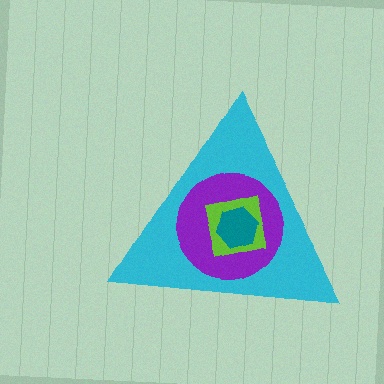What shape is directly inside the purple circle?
The lime square.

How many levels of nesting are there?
4.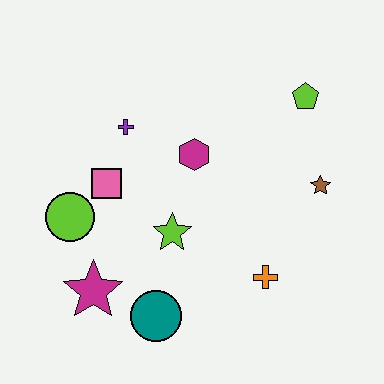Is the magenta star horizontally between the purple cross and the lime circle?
Yes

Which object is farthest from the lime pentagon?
The magenta star is farthest from the lime pentagon.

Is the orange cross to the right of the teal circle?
Yes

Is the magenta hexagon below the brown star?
No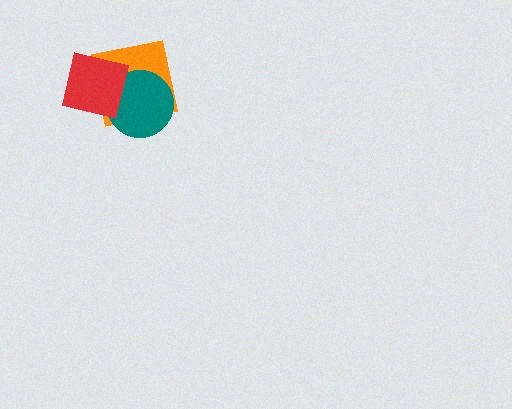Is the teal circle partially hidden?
Yes, it is partially covered by another shape.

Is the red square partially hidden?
No, no other shape covers it.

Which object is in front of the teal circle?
The red square is in front of the teal circle.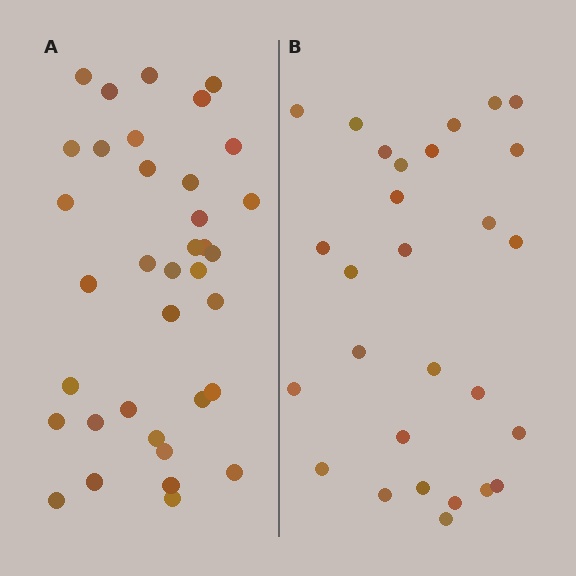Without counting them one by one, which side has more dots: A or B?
Region A (the left region) has more dots.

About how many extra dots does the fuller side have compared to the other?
Region A has roughly 8 or so more dots than region B.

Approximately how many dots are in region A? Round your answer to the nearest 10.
About 40 dots. (The exact count is 36, which rounds to 40.)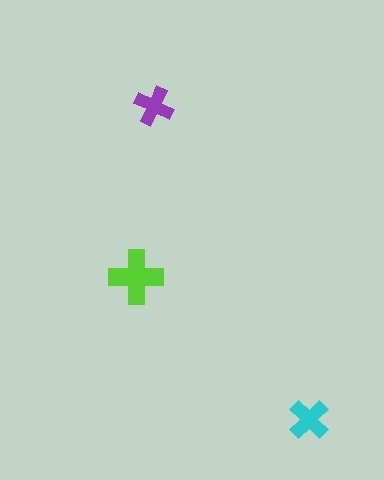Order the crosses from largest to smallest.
the lime one, the cyan one, the purple one.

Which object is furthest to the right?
The cyan cross is rightmost.